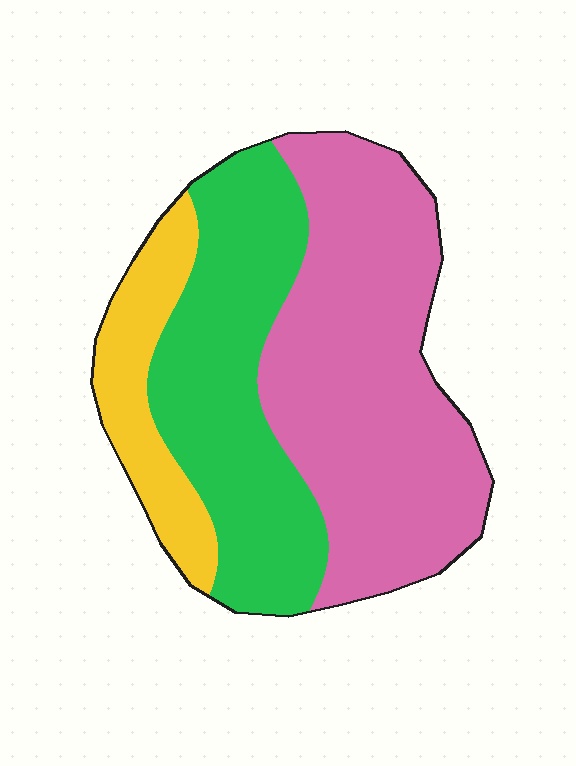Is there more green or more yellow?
Green.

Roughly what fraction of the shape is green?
Green covers roughly 35% of the shape.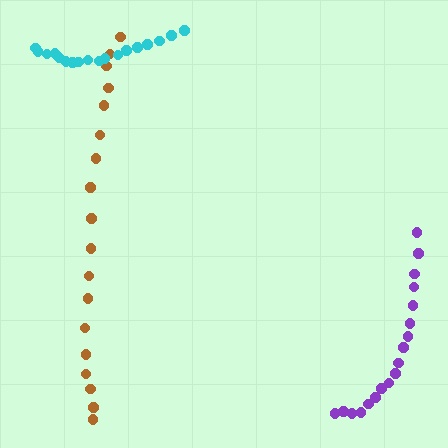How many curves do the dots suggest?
There are 3 distinct paths.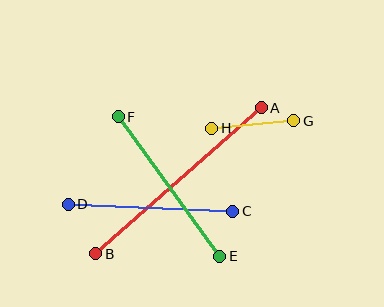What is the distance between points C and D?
The distance is approximately 165 pixels.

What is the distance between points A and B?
The distance is approximately 221 pixels.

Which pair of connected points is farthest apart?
Points A and B are farthest apart.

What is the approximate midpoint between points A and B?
The midpoint is at approximately (179, 181) pixels.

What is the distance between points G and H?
The distance is approximately 82 pixels.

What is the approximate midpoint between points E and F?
The midpoint is at approximately (169, 186) pixels.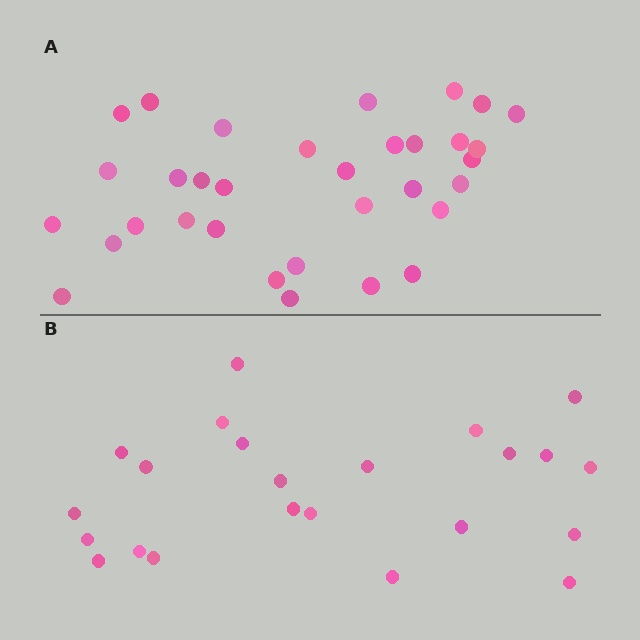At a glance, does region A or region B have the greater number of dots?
Region A (the top region) has more dots.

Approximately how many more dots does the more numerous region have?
Region A has roughly 10 or so more dots than region B.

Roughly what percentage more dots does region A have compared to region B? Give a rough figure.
About 45% more.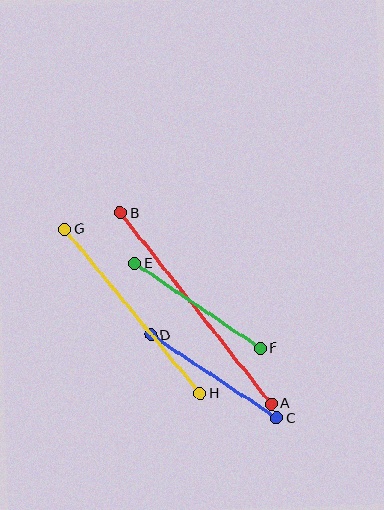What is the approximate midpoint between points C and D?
The midpoint is at approximately (214, 377) pixels.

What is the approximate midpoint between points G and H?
The midpoint is at approximately (132, 311) pixels.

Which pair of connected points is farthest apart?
Points A and B are farthest apart.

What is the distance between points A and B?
The distance is approximately 243 pixels.